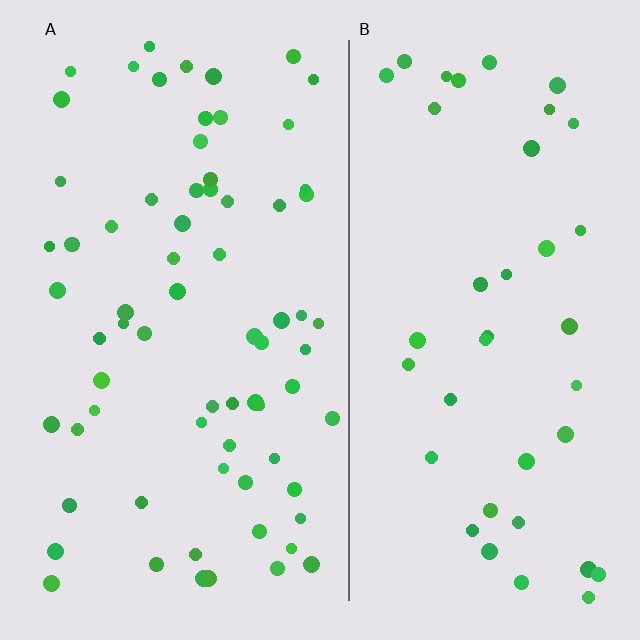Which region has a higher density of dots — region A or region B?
A (the left).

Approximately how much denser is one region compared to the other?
Approximately 1.8× — region A over region B.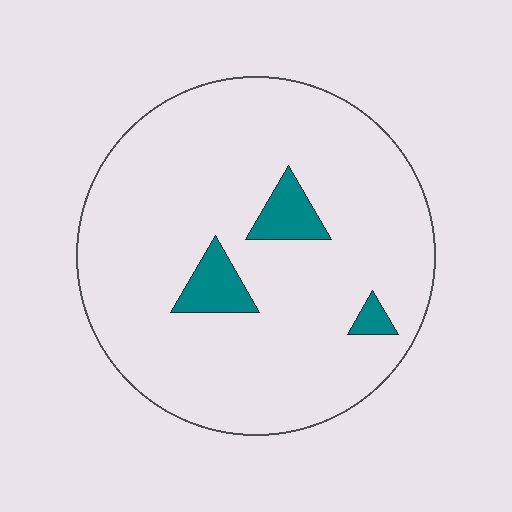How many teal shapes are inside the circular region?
3.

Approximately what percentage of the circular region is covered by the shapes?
Approximately 10%.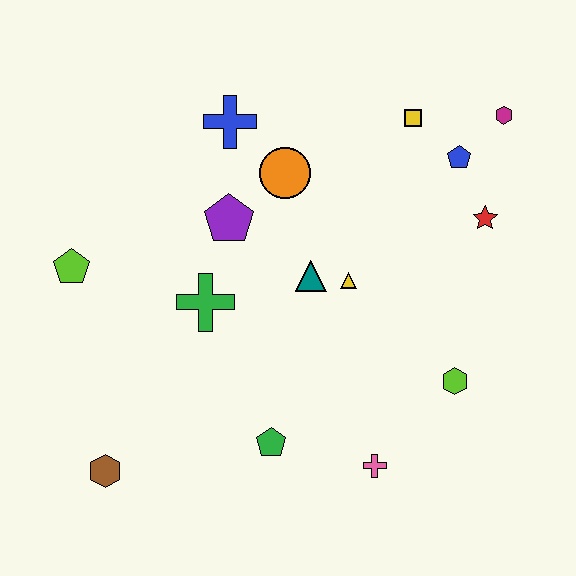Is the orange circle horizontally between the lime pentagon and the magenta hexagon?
Yes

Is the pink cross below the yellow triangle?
Yes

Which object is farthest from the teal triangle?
The brown hexagon is farthest from the teal triangle.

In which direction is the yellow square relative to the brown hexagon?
The yellow square is above the brown hexagon.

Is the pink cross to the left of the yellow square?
Yes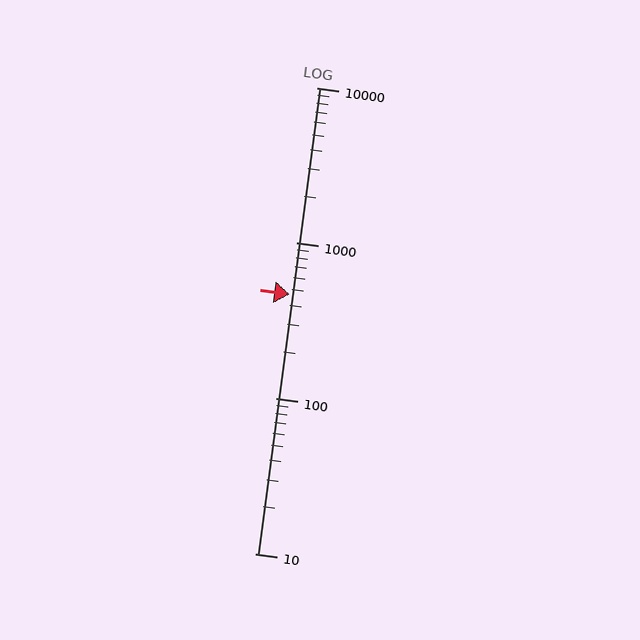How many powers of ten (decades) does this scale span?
The scale spans 3 decades, from 10 to 10000.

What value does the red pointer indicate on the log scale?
The pointer indicates approximately 470.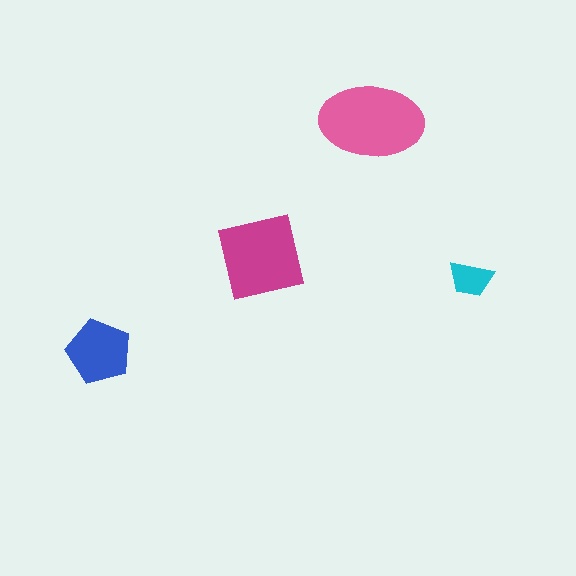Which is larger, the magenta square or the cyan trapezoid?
The magenta square.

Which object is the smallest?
The cyan trapezoid.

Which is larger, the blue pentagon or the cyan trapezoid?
The blue pentagon.